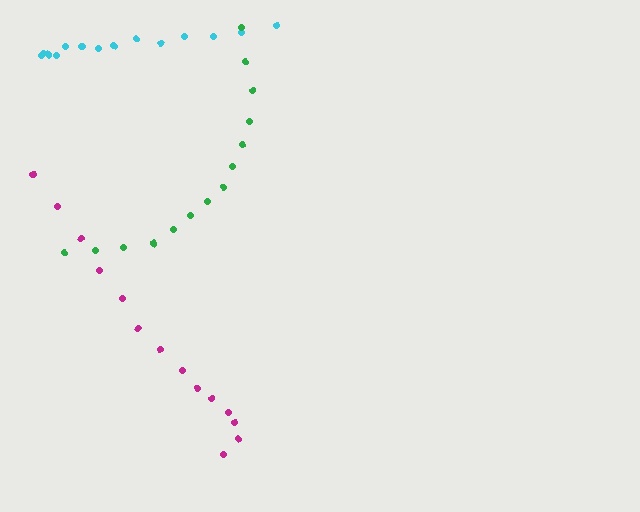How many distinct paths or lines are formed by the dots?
There are 3 distinct paths.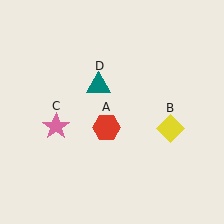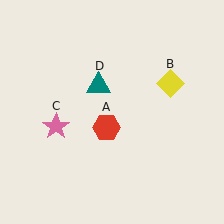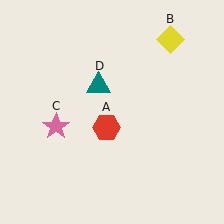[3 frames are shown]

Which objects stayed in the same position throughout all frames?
Red hexagon (object A) and pink star (object C) and teal triangle (object D) remained stationary.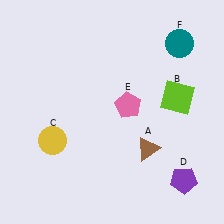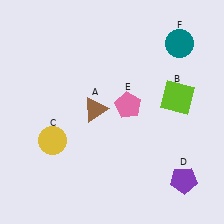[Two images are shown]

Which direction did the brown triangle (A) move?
The brown triangle (A) moved left.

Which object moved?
The brown triangle (A) moved left.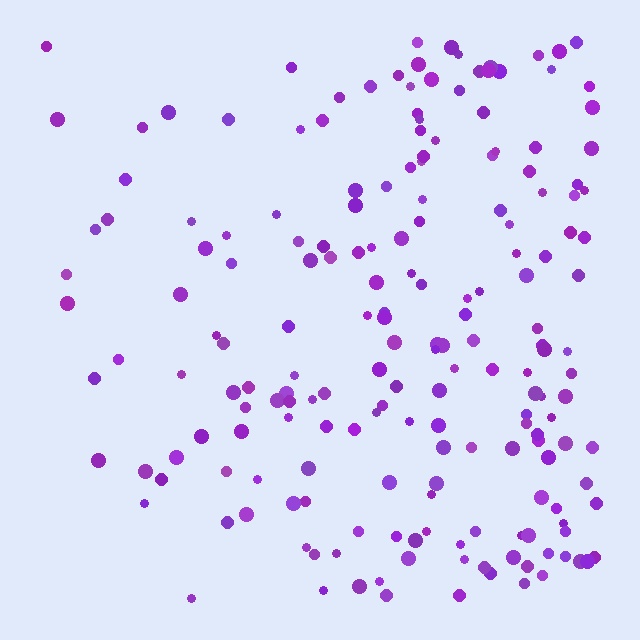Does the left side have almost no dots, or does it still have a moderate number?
Still a moderate number, just noticeably fewer than the right.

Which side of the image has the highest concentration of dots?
The right.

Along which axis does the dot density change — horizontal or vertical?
Horizontal.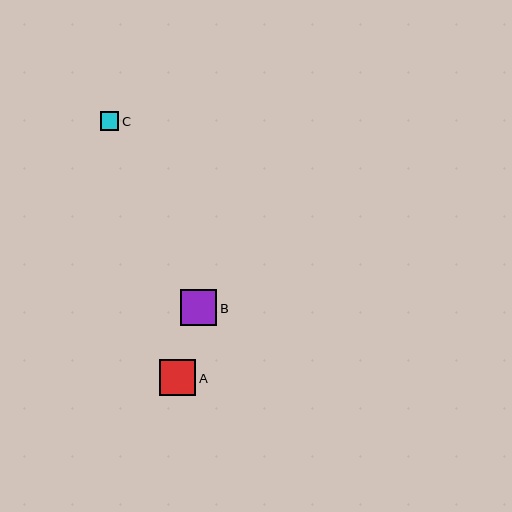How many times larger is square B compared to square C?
Square B is approximately 1.9 times the size of square C.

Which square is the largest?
Square B is the largest with a size of approximately 36 pixels.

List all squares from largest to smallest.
From largest to smallest: B, A, C.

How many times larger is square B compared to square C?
Square B is approximately 1.9 times the size of square C.